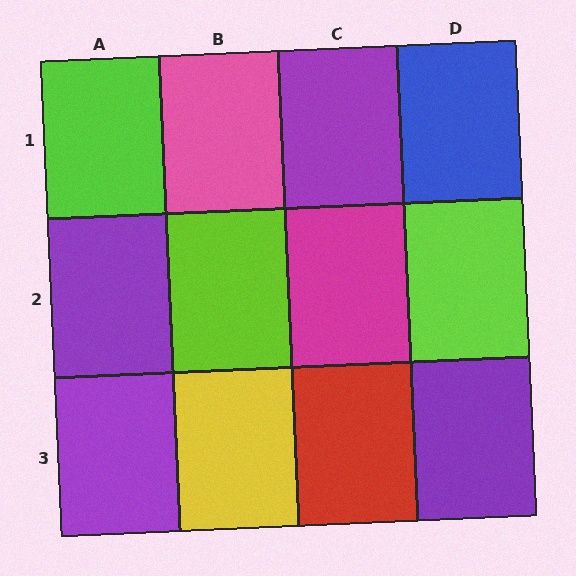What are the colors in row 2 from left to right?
Purple, lime, magenta, lime.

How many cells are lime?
3 cells are lime.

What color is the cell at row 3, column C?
Red.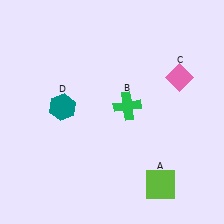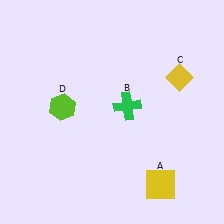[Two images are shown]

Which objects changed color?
A changed from lime to yellow. C changed from pink to yellow. D changed from teal to lime.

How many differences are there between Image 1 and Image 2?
There are 3 differences between the two images.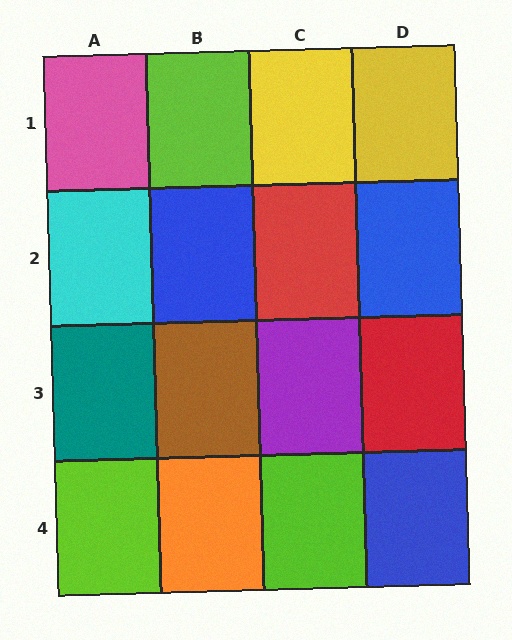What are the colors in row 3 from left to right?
Teal, brown, purple, red.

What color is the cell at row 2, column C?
Red.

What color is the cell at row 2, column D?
Blue.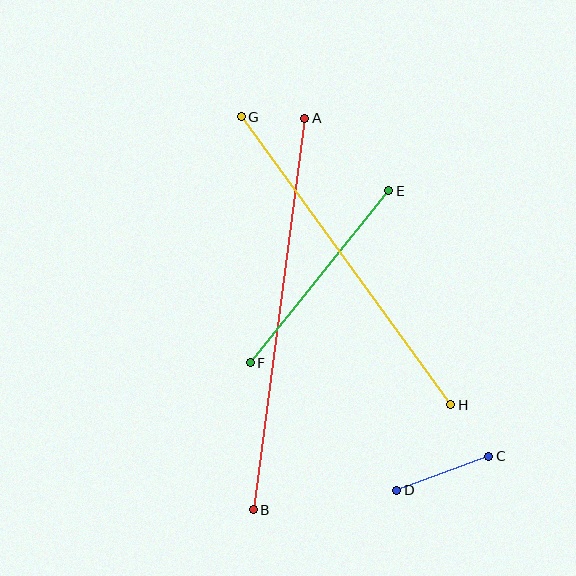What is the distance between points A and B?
The distance is approximately 394 pixels.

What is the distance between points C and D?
The distance is approximately 98 pixels.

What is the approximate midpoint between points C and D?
The midpoint is at approximately (443, 473) pixels.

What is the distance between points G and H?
The distance is approximately 356 pixels.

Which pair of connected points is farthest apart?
Points A and B are farthest apart.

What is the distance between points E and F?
The distance is approximately 221 pixels.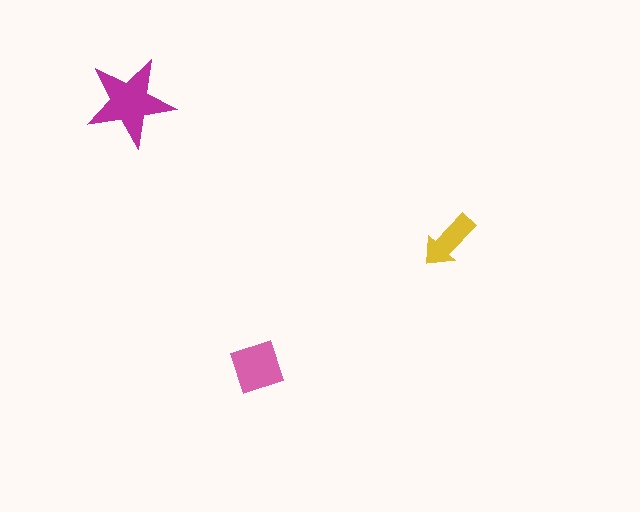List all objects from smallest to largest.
The yellow arrow, the pink diamond, the magenta star.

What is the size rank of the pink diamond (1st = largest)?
2nd.